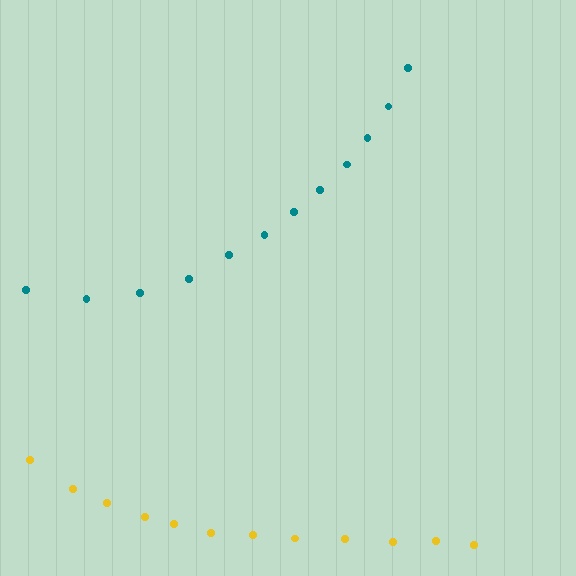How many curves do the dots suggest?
There are 2 distinct paths.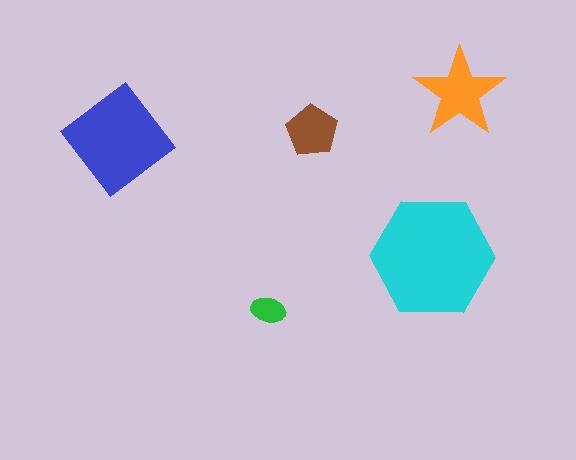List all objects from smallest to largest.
The green ellipse, the brown pentagon, the orange star, the blue diamond, the cyan hexagon.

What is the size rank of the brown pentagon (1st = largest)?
4th.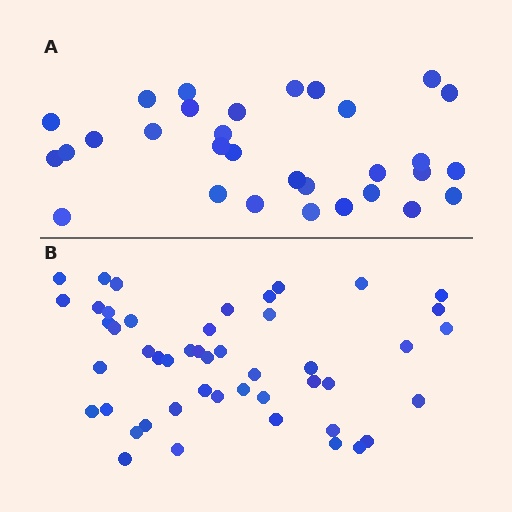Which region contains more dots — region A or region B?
Region B (the bottom region) has more dots.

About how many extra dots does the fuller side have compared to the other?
Region B has approximately 15 more dots than region A.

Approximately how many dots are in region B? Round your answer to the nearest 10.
About 50 dots. (The exact count is 48, which rounds to 50.)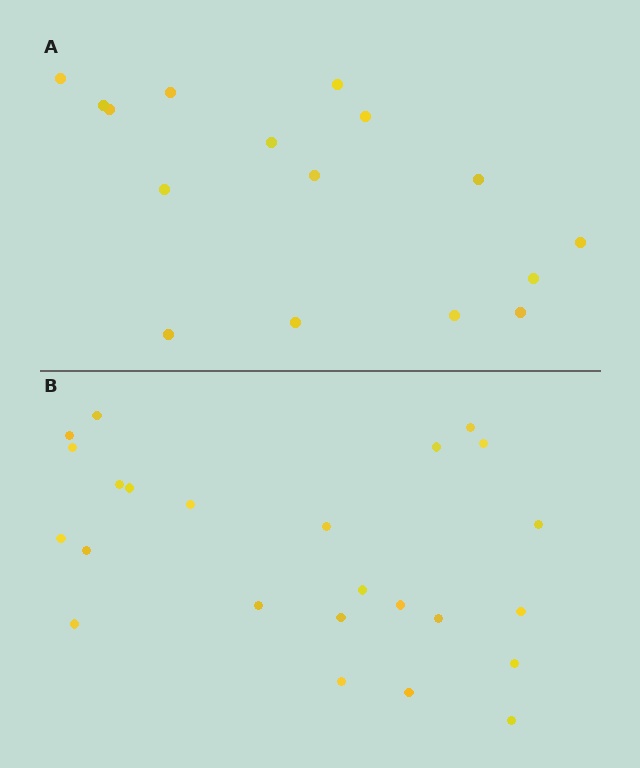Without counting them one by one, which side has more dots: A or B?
Region B (the bottom region) has more dots.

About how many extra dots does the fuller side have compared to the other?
Region B has roughly 8 or so more dots than region A.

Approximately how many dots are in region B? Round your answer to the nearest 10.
About 20 dots. (The exact count is 24, which rounds to 20.)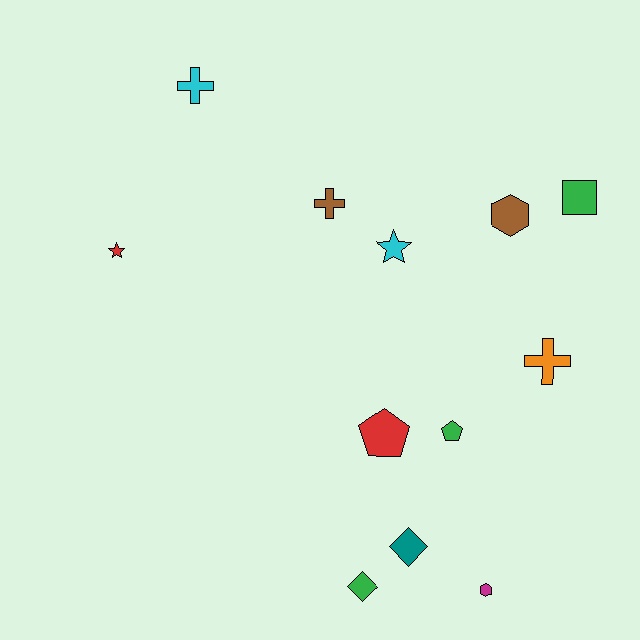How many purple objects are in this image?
There are no purple objects.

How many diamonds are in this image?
There are 2 diamonds.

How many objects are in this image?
There are 12 objects.